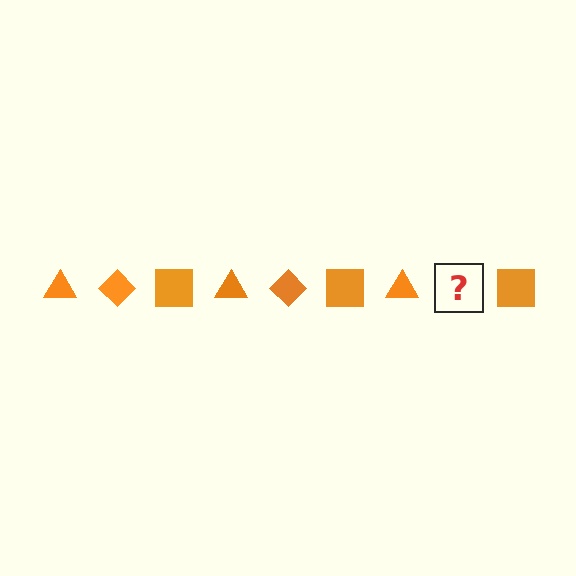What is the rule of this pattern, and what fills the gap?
The rule is that the pattern cycles through triangle, diamond, square shapes in orange. The gap should be filled with an orange diamond.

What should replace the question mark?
The question mark should be replaced with an orange diamond.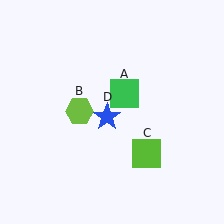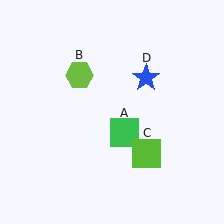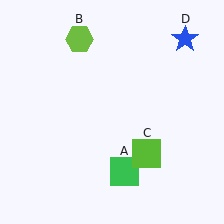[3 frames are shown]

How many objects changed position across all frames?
3 objects changed position: green square (object A), lime hexagon (object B), blue star (object D).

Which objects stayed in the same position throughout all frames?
Lime square (object C) remained stationary.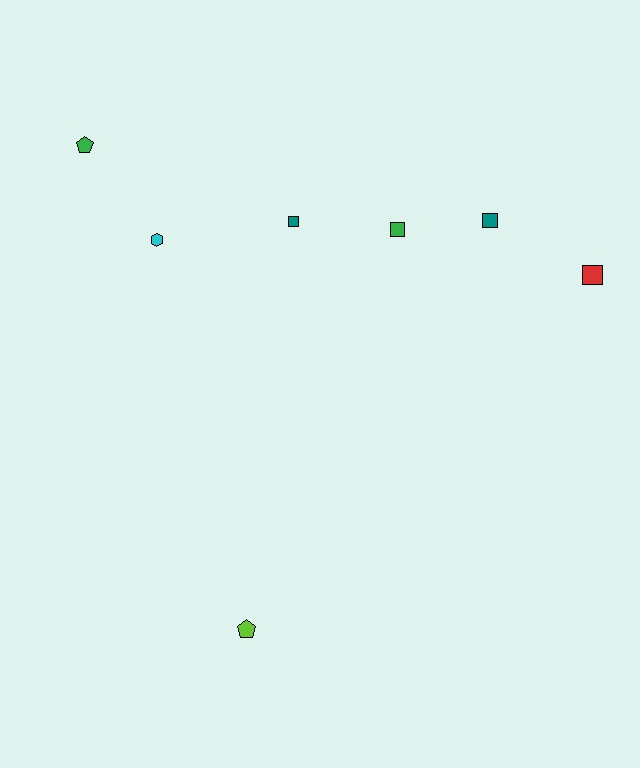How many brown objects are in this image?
There are no brown objects.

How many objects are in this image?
There are 7 objects.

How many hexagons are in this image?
There is 1 hexagon.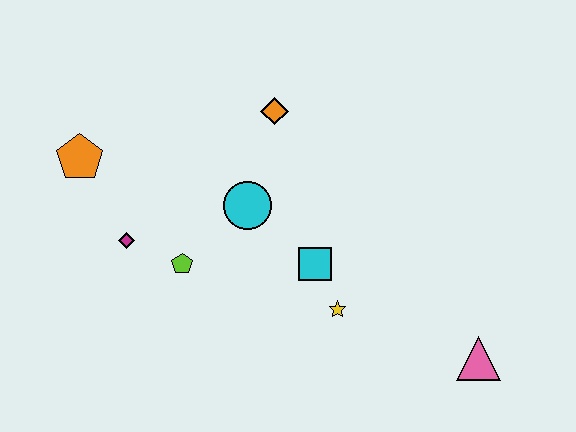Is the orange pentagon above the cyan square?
Yes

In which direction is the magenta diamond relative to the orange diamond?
The magenta diamond is to the left of the orange diamond.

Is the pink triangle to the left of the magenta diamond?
No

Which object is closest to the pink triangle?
The yellow star is closest to the pink triangle.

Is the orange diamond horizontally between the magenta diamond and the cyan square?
Yes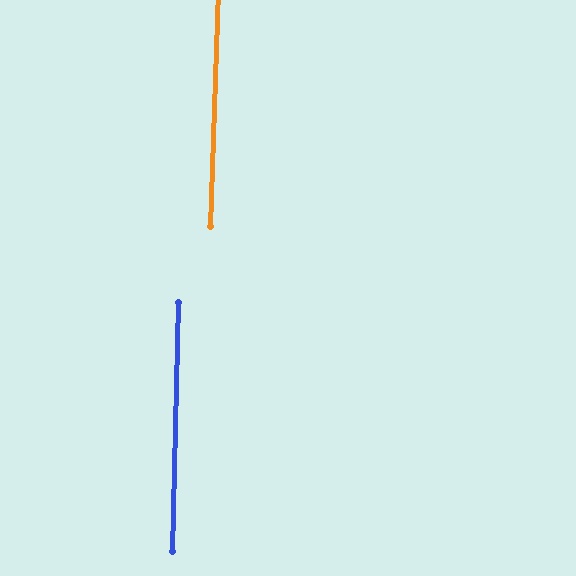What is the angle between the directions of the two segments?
Approximately 1 degree.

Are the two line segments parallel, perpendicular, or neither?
Parallel — their directions differ by only 0.7°.